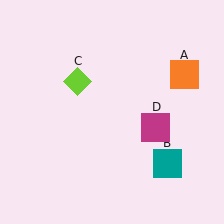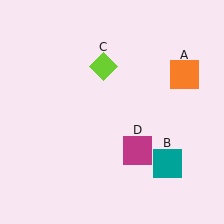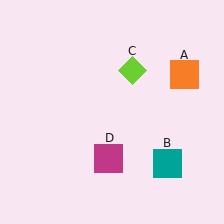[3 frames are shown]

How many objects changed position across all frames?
2 objects changed position: lime diamond (object C), magenta square (object D).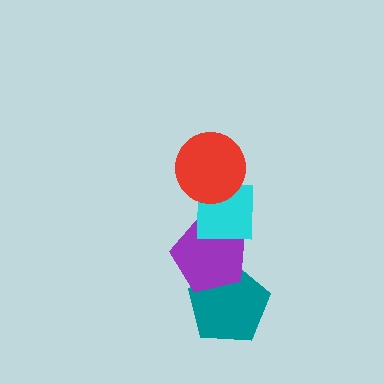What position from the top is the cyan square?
The cyan square is 2nd from the top.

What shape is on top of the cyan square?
The red circle is on top of the cyan square.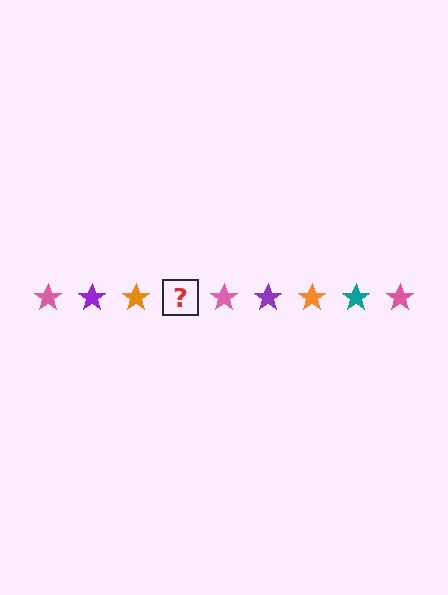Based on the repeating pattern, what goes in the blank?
The blank should be a teal star.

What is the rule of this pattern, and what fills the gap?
The rule is that the pattern cycles through pink, purple, orange, teal stars. The gap should be filled with a teal star.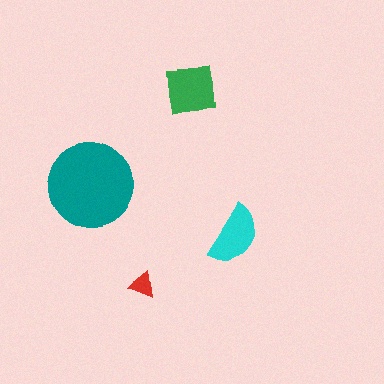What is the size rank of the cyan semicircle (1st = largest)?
3rd.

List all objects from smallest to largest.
The red triangle, the cyan semicircle, the green square, the teal circle.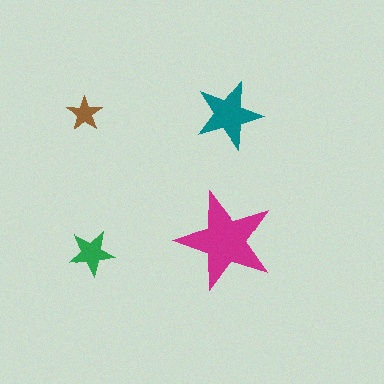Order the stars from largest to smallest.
the magenta one, the teal one, the green one, the brown one.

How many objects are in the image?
There are 4 objects in the image.